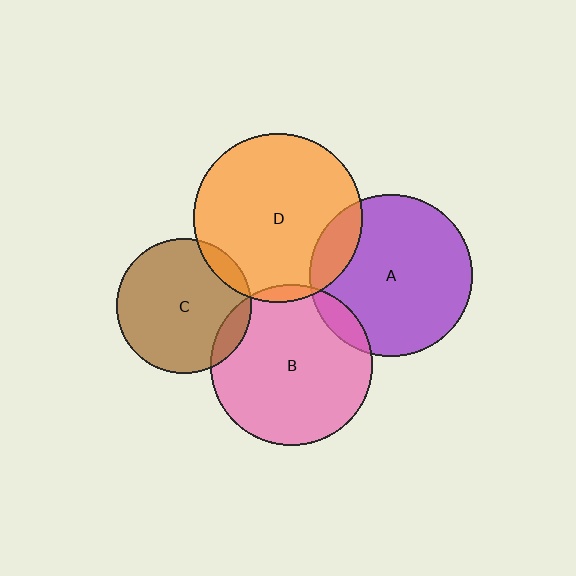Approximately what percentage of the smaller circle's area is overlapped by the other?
Approximately 10%.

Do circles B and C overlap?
Yes.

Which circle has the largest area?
Circle D (orange).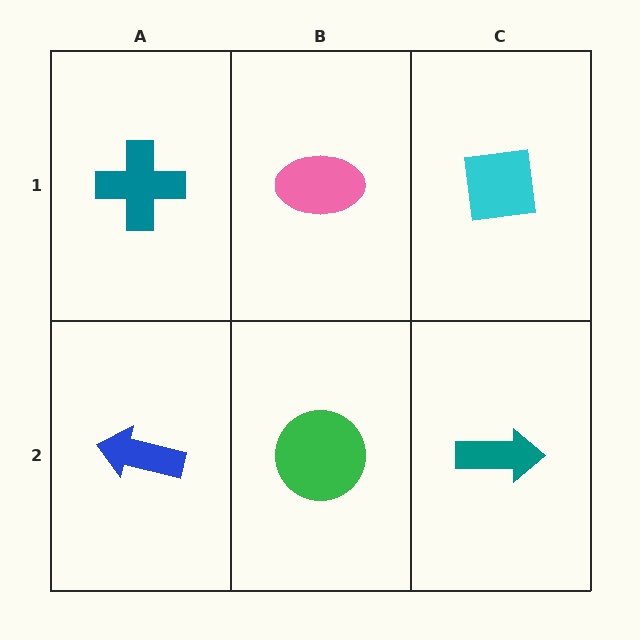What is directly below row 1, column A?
A blue arrow.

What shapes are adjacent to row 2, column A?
A teal cross (row 1, column A), a green circle (row 2, column B).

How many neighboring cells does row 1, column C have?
2.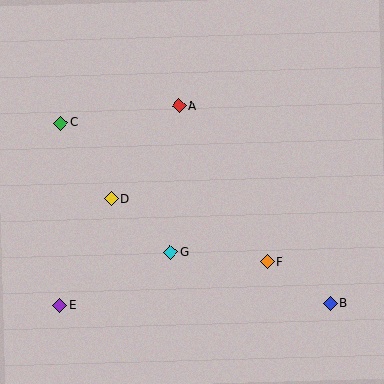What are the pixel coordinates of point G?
Point G is at (170, 252).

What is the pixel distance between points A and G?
The distance between A and G is 146 pixels.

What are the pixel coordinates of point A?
Point A is at (179, 106).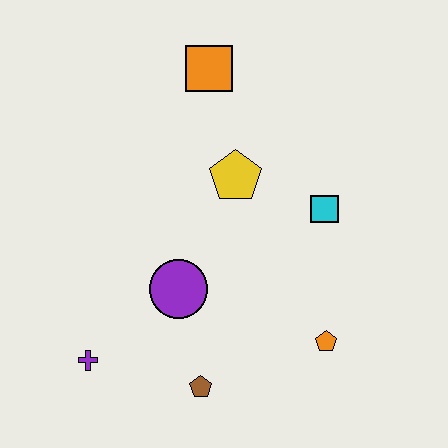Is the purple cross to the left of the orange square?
Yes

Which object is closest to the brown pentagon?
The purple circle is closest to the brown pentagon.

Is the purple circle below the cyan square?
Yes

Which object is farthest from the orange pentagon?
The orange square is farthest from the orange pentagon.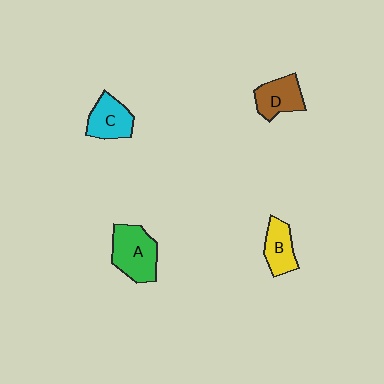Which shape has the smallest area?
Shape B (yellow).